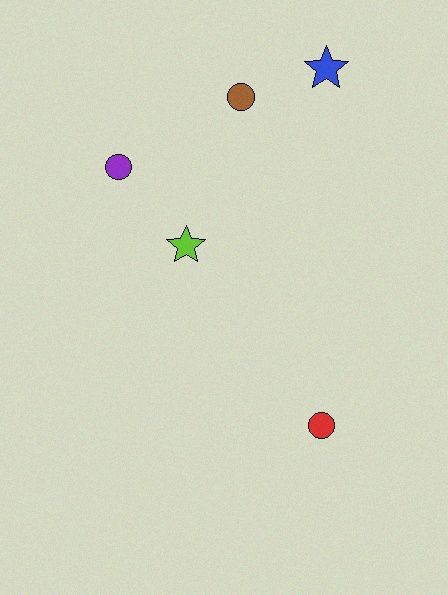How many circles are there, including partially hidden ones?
There are 3 circles.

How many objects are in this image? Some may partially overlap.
There are 5 objects.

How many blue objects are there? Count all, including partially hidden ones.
There is 1 blue object.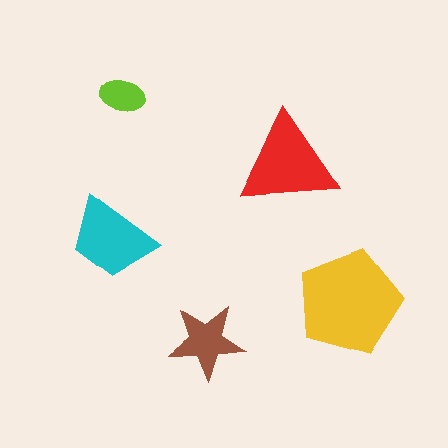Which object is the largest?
The yellow pentagon.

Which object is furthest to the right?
The yellow pentagon is rightmost.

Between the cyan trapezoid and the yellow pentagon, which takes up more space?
The yellow pentagon.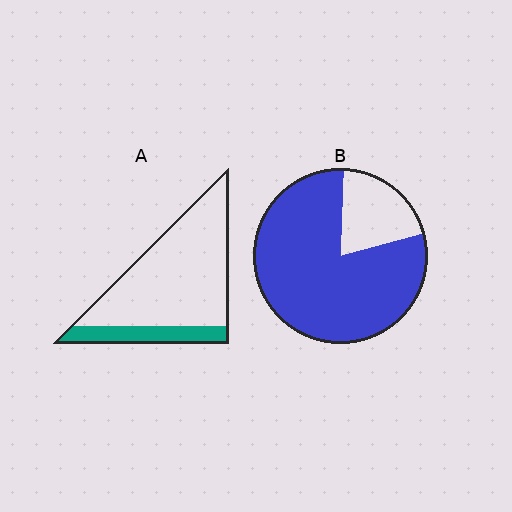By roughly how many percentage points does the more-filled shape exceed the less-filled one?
By roughly 60 percentage points (B over A).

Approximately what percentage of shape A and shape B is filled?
A is approximately 20% and B is approximately 80%.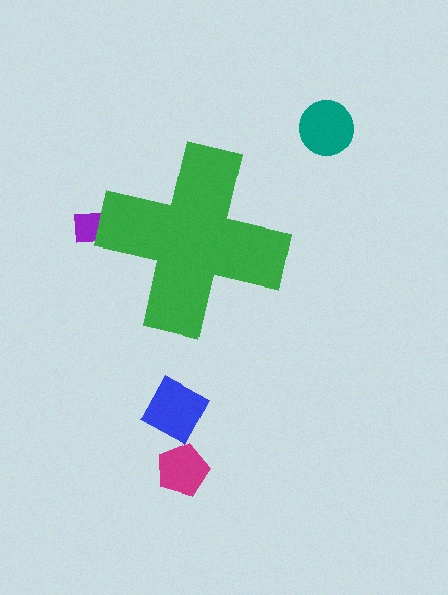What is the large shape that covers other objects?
A green cross.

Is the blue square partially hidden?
No, the blue square is fully visible.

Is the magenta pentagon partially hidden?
No, the magenta pentagon is fully visible.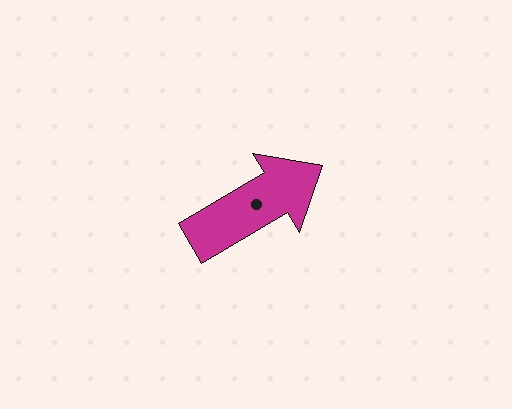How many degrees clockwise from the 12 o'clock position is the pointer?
Approximately 59 degrees.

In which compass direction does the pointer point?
Northeast.